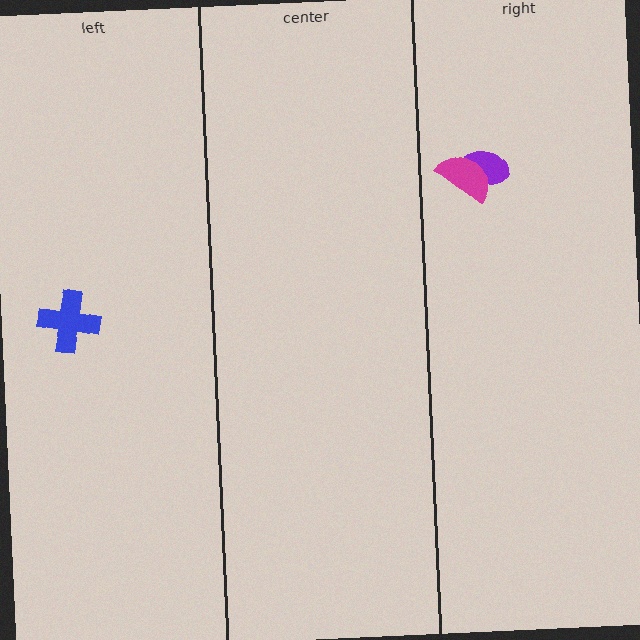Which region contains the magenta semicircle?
The right region.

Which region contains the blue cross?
The left region.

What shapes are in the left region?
The blue cross.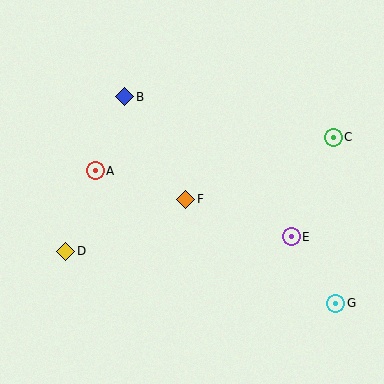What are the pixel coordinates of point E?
Point E is at (291, 237).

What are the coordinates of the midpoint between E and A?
The midpoint between E and A is at (193, 204).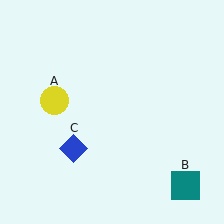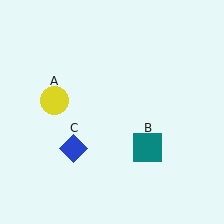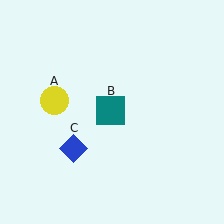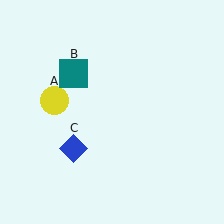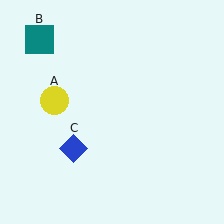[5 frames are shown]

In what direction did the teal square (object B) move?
The teal square (object B) moved up and to the left.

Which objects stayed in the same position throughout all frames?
Yellow circle (object A) and blue diamond (object C) remained stationary.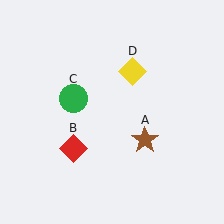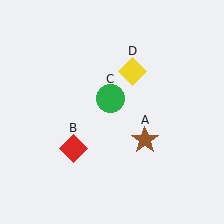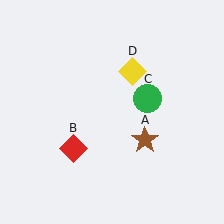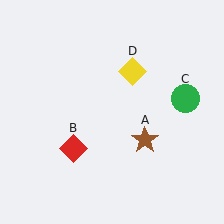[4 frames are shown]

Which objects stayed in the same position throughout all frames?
Brown star (object A) and red diamond (object B) and yellow diamond (object D) remained stationary.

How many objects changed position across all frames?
1 object changed position: green circle (object C).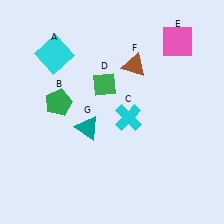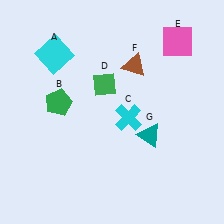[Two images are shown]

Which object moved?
The teal triangle (G) moved right.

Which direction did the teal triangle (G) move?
The teal triangle (G) moved right.